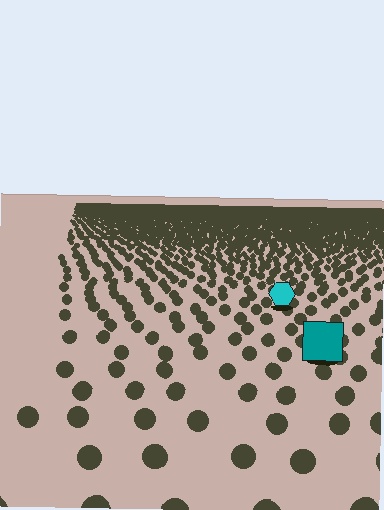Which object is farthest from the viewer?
The cyan hexagon is farthest from the viewer. It appears smaller and the ground texture around it is denser.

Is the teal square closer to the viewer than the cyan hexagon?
Yes. The teal square is closer — you can tell from the texture gradient: the ground texture is coarser near it.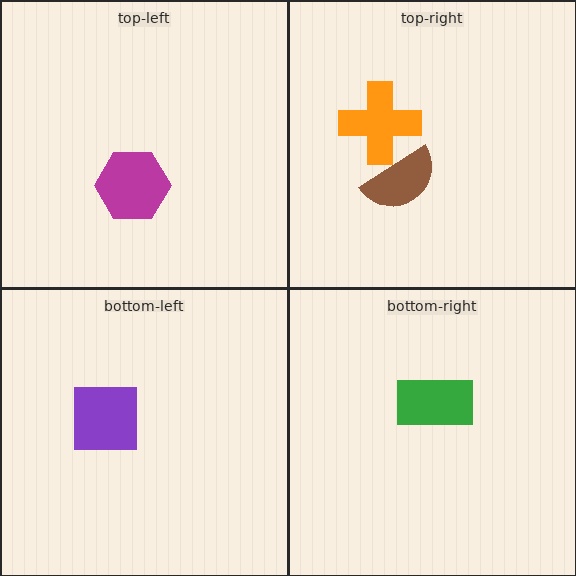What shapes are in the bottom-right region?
The green rectangle.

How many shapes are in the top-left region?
1.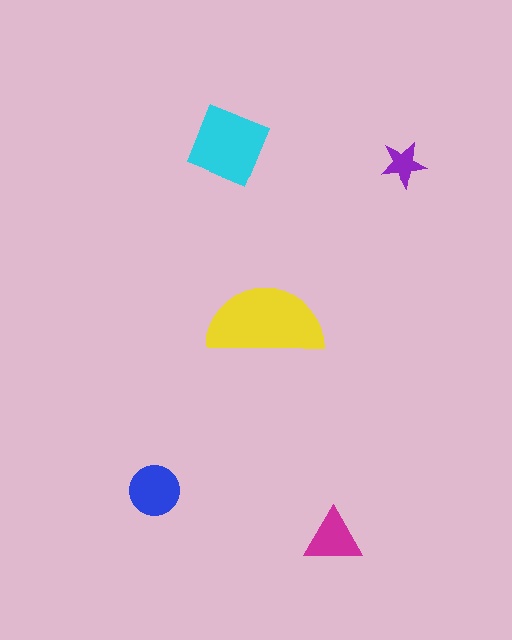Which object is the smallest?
The purple star.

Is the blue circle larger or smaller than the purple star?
Larger.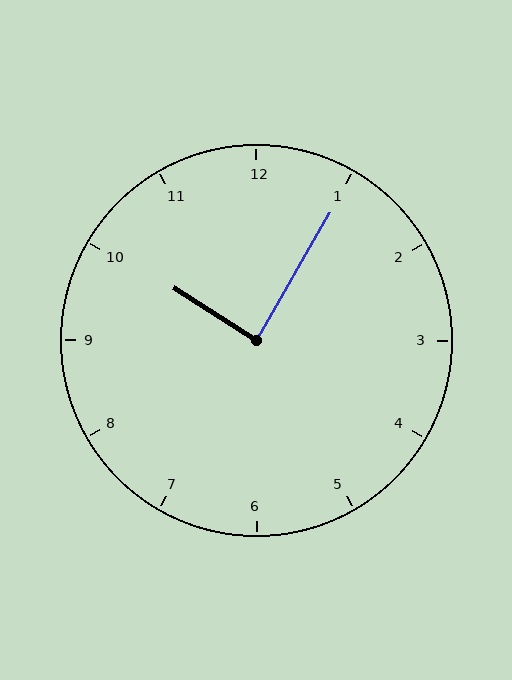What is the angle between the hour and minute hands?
Approximately 88 degrees.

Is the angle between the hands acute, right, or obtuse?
It is right.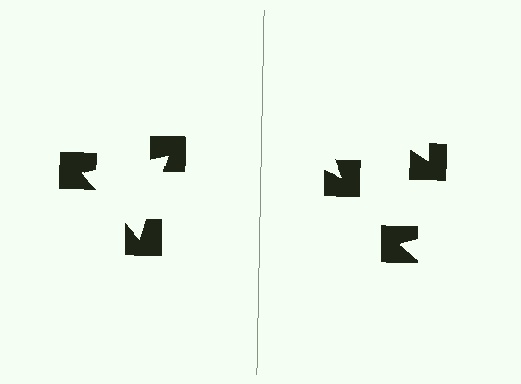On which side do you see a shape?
An illusory triangle appears on the left side. On the right side the wedge cuts are rotated, so no coherent shape forms.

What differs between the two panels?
The notched squares are positioned identically on both sides; only the wedge orientations differ. On the left they align to a triangle; on the right they are misaligned.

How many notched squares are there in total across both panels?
6 — 3 on each side.